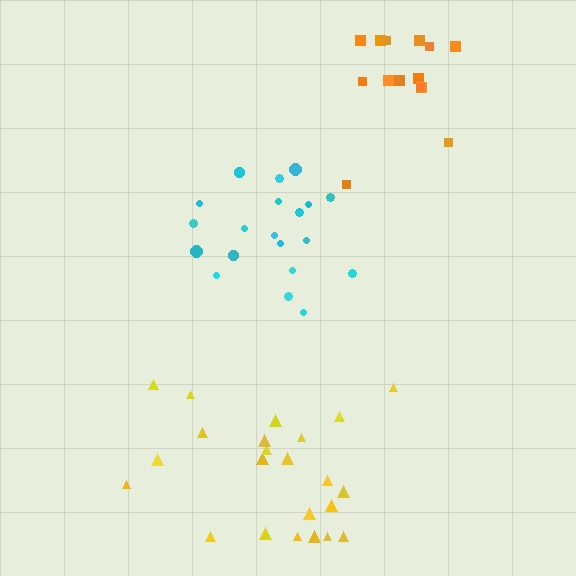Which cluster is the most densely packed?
Yellow.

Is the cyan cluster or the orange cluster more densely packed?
Cyan.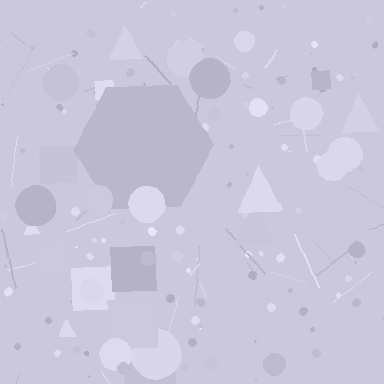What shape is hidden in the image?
A hexagon is hidden in the image.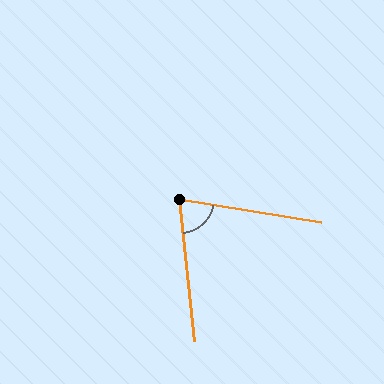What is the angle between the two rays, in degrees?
Approximately 75 degrees.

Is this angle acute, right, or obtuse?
It is acute.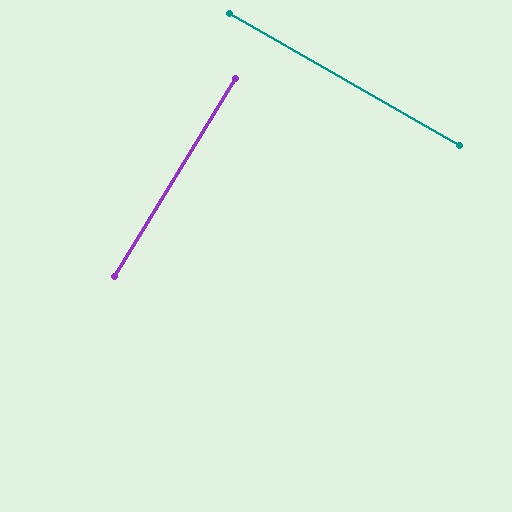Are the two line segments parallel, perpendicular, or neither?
Perpendicular — they meet at approximately 88°.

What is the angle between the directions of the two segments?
Approximately 88 degrees.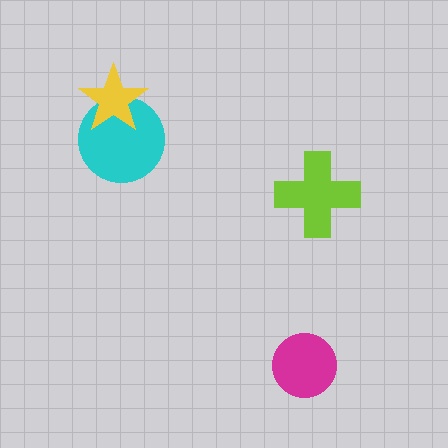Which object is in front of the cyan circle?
The yellow star is in front of the cyan circle.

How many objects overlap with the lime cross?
0 objects overlap with the lime cross.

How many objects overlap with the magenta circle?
0 objects overlap with the magenta circle.